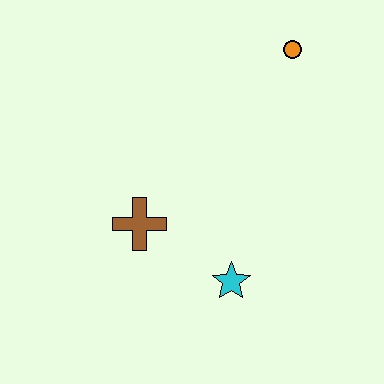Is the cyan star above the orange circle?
No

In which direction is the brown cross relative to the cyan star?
The brown cross is to the left of the cyan star.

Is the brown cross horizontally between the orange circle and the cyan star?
No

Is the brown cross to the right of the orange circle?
No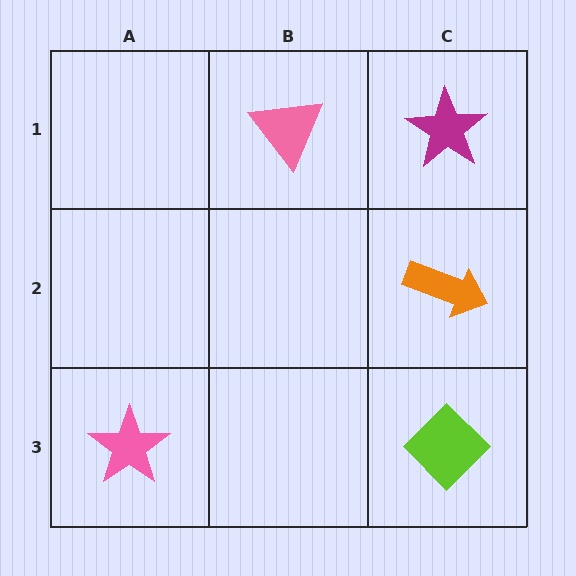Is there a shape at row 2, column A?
No, that cell is empty.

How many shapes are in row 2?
1 shape.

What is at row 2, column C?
An orange arrow.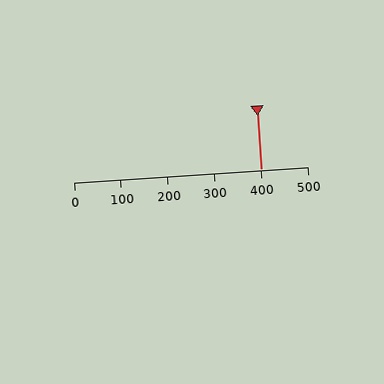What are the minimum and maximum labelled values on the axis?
The axis runs from 0 to 500.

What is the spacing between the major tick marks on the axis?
The major ticks are spaced 100 apart.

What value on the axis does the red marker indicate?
The marker indicates approximately 400.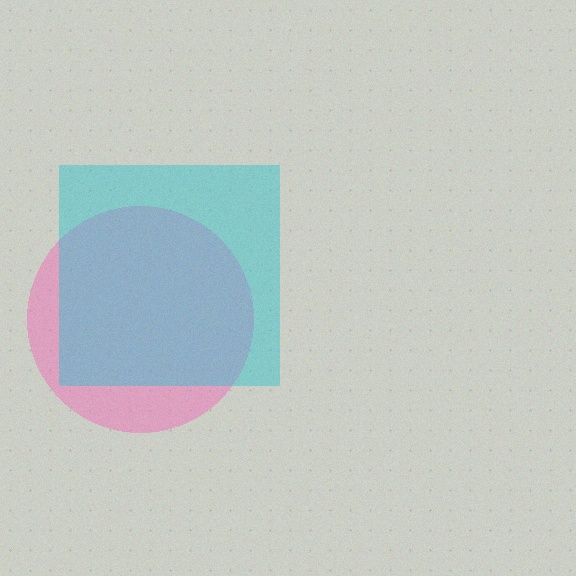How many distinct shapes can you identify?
There are 2 distinct shapes: a pink circle, a cyan square.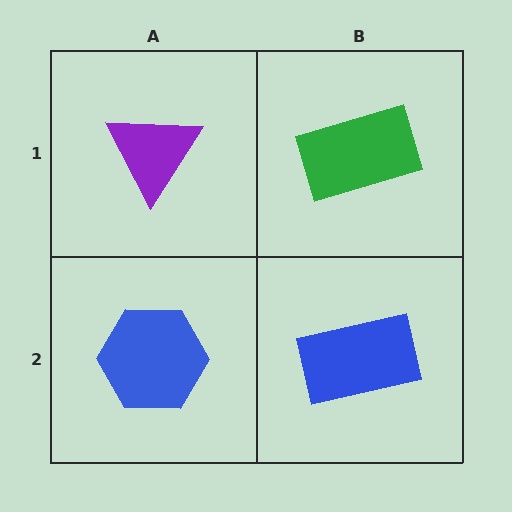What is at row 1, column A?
A purple triangle.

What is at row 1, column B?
A green rectangle.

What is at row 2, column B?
A blue rectangle.